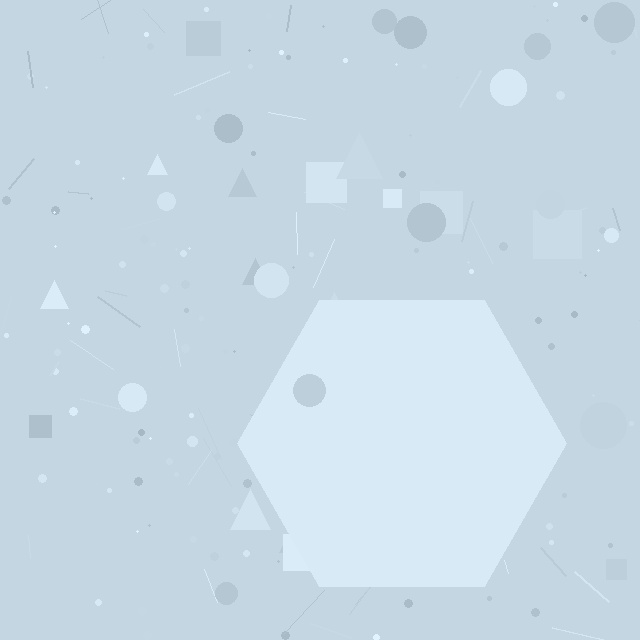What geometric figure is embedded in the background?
A hexagon is embedded in the background.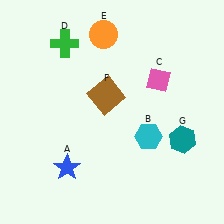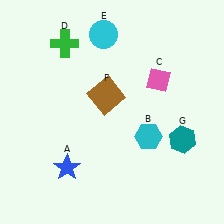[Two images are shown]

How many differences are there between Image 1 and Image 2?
There is 1 difference between the two images.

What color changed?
The circle (E) changed from orange in Image 1 to cyan in Image 2.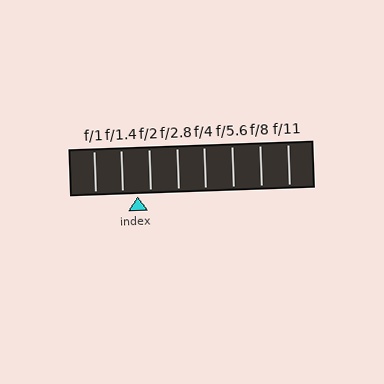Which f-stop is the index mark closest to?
The index mark is closest to f/2.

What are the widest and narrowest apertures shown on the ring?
The widest aperture shown is f/1 and the narrowest is f/11.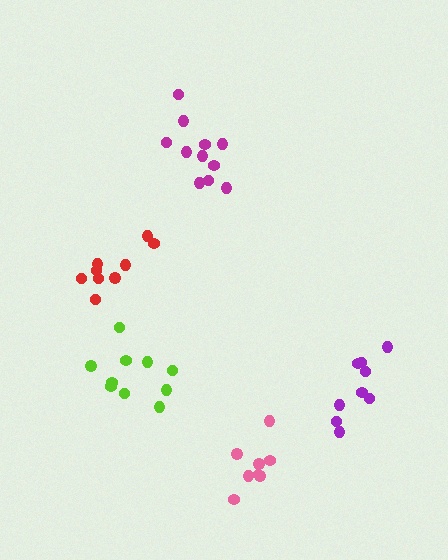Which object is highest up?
The magenta cluster is topmost.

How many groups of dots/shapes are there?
There are 5 groups.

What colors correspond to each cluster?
The clusters are colored: red, purple, lime, pink, magenta.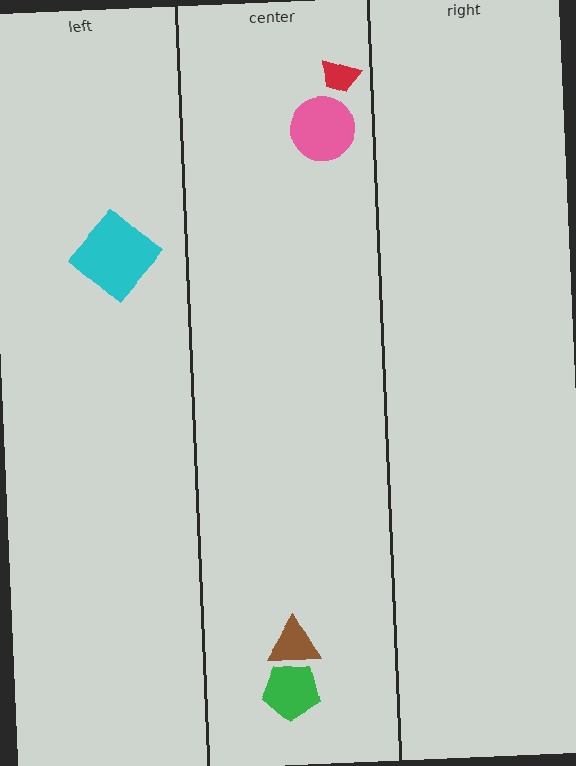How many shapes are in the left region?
1.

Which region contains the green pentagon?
The center region.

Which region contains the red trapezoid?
The center region.